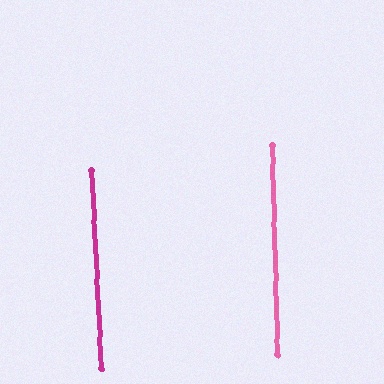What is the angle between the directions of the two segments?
Approximately 1 degree.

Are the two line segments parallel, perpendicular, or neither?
Parallel — their directions differ by only 1.3°.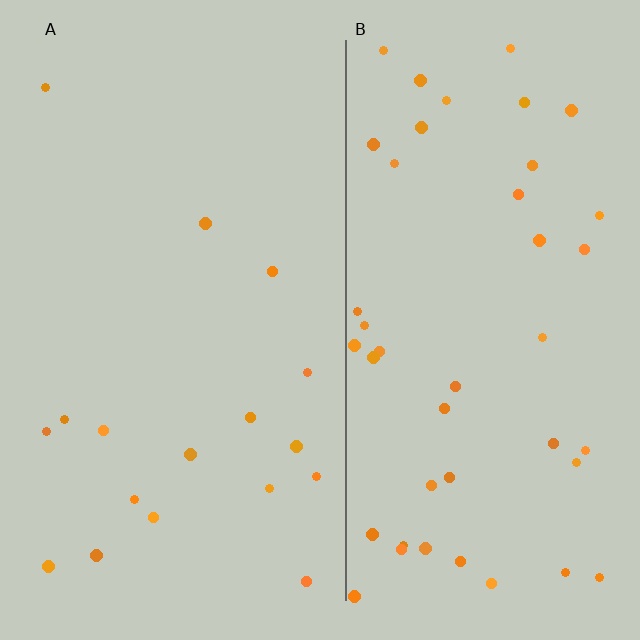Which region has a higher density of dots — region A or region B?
B (the right).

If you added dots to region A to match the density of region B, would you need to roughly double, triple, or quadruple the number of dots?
Approximately triple.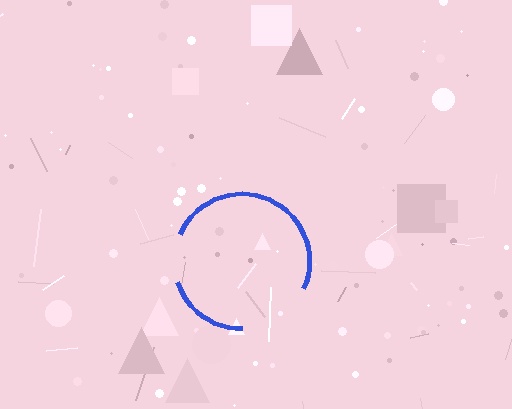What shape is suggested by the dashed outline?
The dashed outline suggests a circle.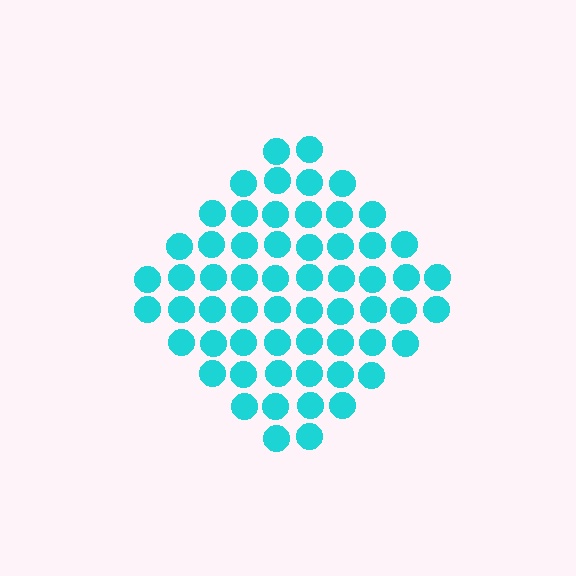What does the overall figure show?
The overall figure shows a diamond.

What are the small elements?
The small elements are circles.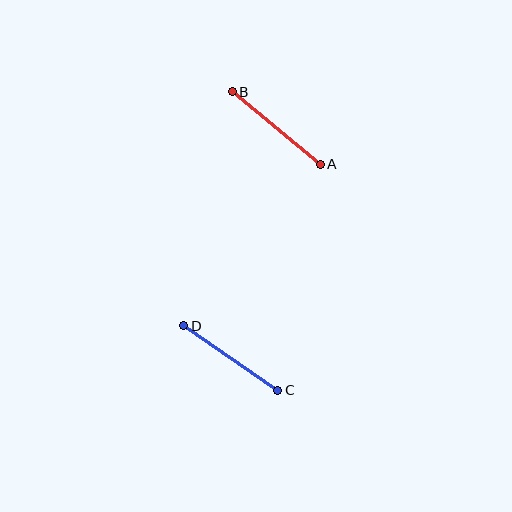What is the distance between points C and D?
The distance is approximately 114 pixels.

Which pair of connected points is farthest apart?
Points A and B are farthest apart.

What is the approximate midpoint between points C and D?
The midpoint is at approximately (231, 358) pixels.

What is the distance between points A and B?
The distance is approximately 114 pixels.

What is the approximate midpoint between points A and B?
The midpoint is at approximately (276, 128) pixels.